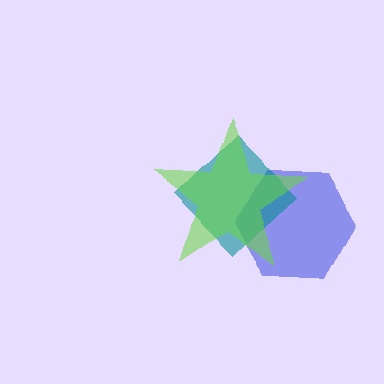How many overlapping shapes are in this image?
There are 3 overlapping shapes in the image.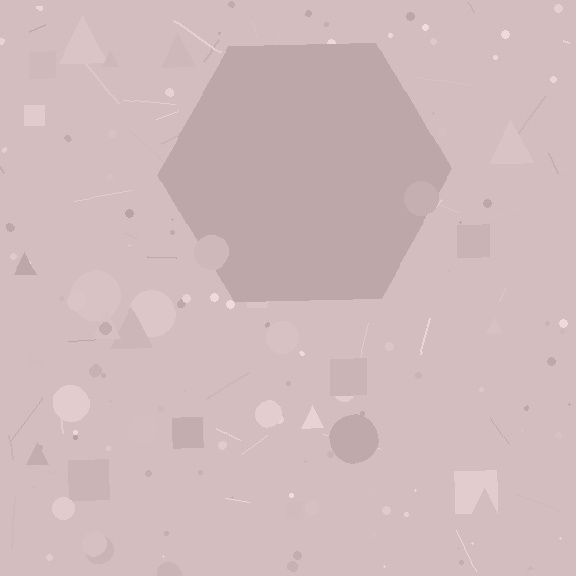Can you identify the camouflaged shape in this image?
The camouflaged shape is a hexagon.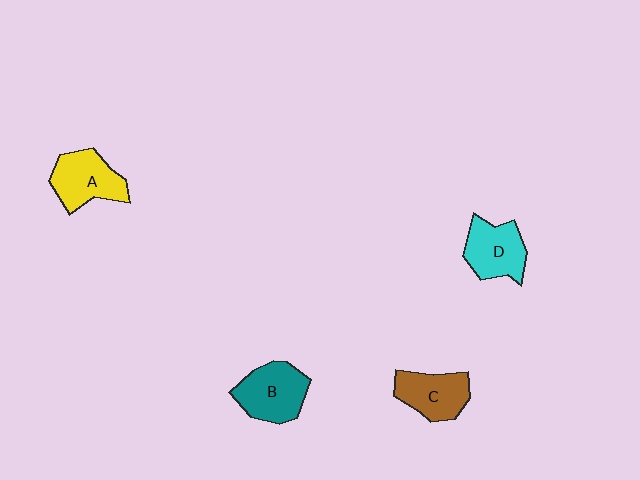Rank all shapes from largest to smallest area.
From largest to smallest: B (teal), A (yellow), D (cyan), C (brown).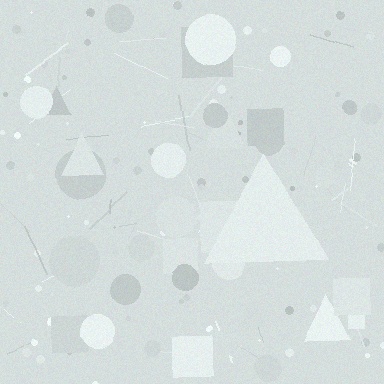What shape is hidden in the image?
A triangle is hidden in the image.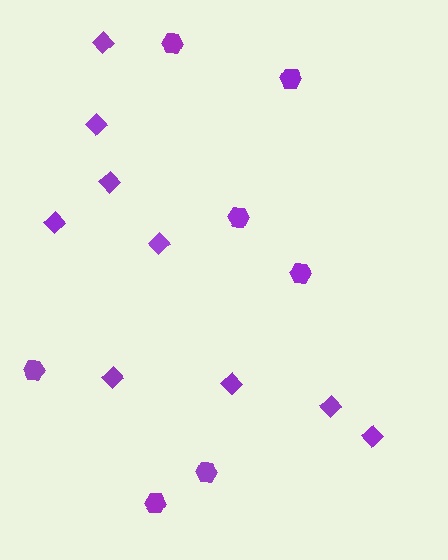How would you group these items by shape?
There are 2 groups: one group of hexagons (7) and one group of diamonds (9).